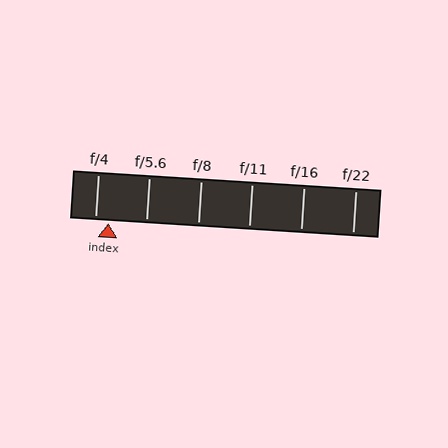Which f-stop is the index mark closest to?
The index mark is closest to f/4.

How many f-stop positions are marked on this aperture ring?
There are 6 f-stop positions marked.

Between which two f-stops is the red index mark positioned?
The index mark is between f/4 and f/5.6.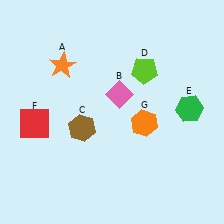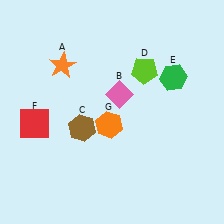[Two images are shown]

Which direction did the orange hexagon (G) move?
The orange hexagon (G) moved left.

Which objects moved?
The objects that moved are: the green hexagon (E), the orange hexagon (G).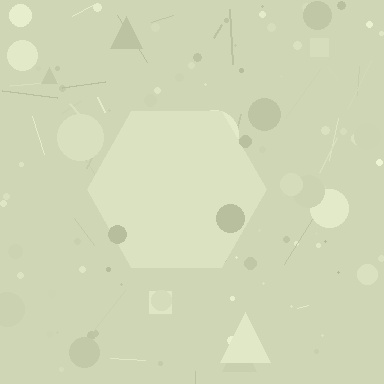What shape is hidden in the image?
A hexagon is hidden in the image.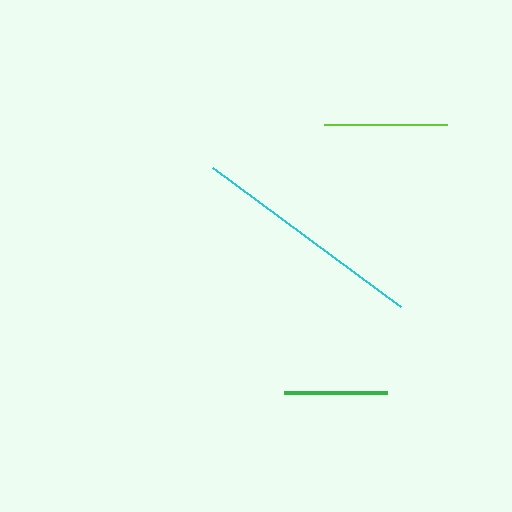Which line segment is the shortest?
The green line is the shortest at approximately 103 pixels.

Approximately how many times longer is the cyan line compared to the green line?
The cyan line is approximately 2.3 times the length of the green line.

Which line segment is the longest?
The cyan line is the longest at approximately 234 pixels.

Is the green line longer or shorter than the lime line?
The lime line is longer than the green line.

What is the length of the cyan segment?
The cyan segment is approximately 234 pixels long.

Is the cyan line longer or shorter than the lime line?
The cyan line is longer than the lime line.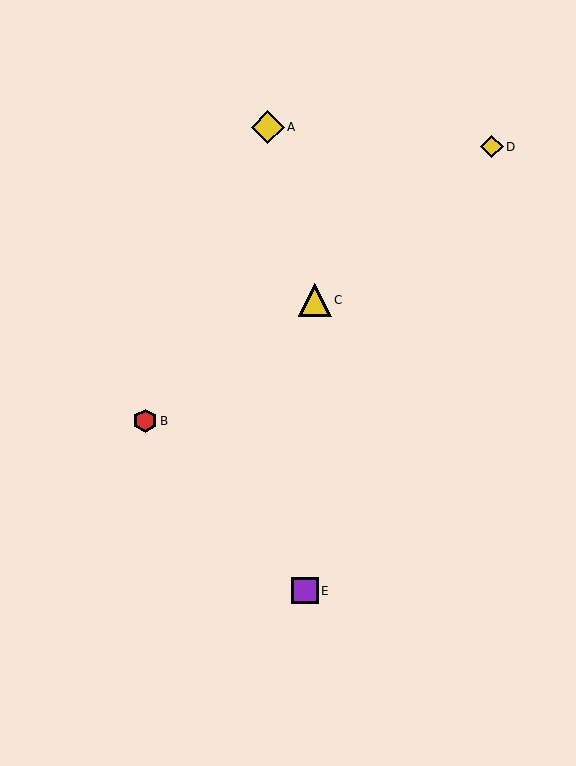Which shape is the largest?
The yellow diamond (labeled A) is the largest.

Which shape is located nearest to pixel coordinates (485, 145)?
The yellow diamond (labeled D) at (492, 147) is nearest to that location.